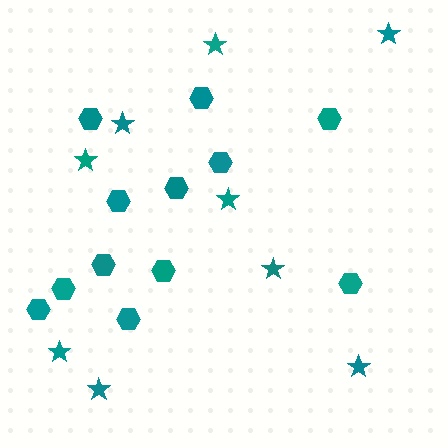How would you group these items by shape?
There are 2 groups: one group of hexagons (12) and one group of stars (9).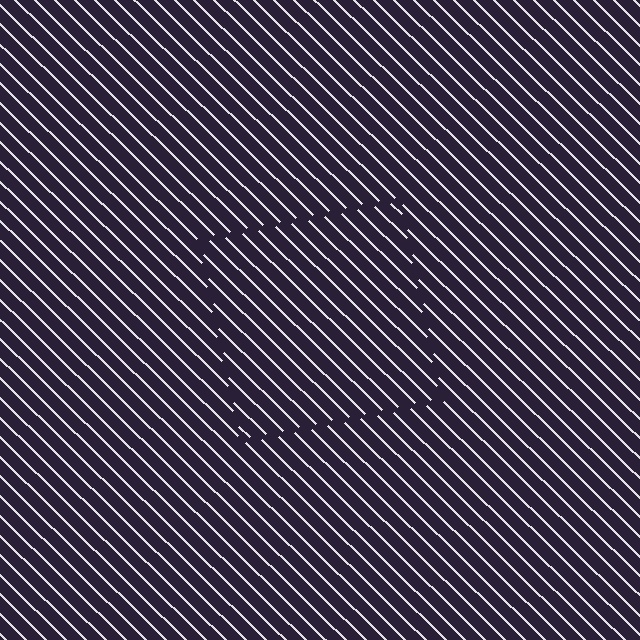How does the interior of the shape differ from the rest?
The interior of the shape contains the same grating, shifted by half a period — the contour is defined by the phase discontinuity where line-ends from the inner and outer gratings abut.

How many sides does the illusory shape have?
4 sides — the line-ends trace a square.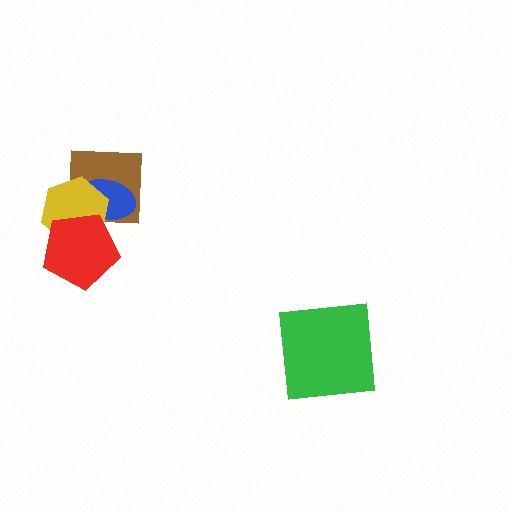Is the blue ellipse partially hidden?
Yes, it is partially covered by another shape.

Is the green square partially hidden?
No, no other shape covers it.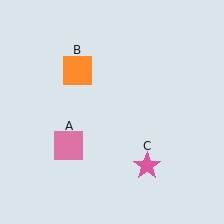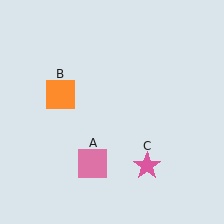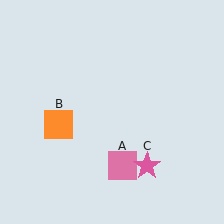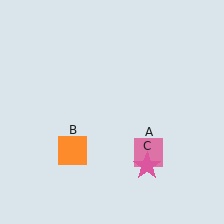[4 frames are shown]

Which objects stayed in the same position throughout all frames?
Pink star (object C) remained stationary.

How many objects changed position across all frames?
2 objects changed position: pink square (object A), orange square (object B).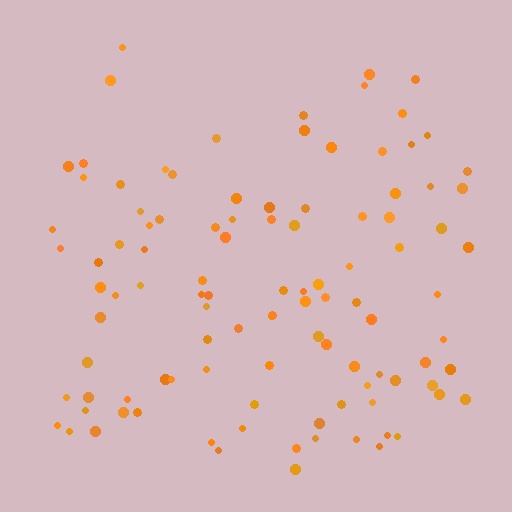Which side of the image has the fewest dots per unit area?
The top.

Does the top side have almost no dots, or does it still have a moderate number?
Still a moderate number, just noticeably fewer than the bottom.